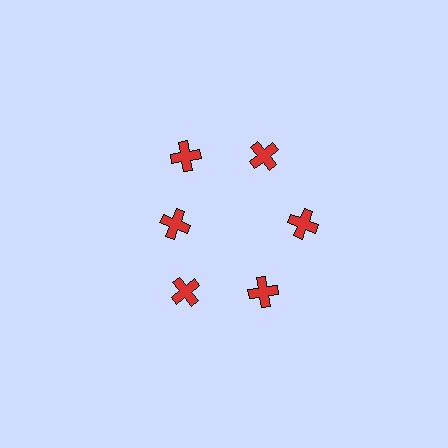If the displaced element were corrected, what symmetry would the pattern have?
It would have 6-fold rotational symmetry — the pattern would map onto itself every 60 degrees.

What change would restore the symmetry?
The symmetry would be restored by moving it outward, back onto the ring so that all 6 crosses sit at equal angles and equal distance from the center.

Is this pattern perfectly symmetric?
No. The 6 red crosses are arranged in a ring, but one element near the 9 o'clock position is pulled inward toward the center, breaking the 6-fold rotational symmetry.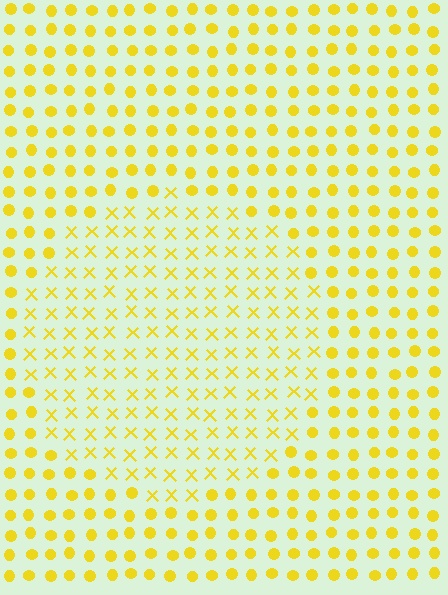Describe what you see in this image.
The image is filled with small yellow elements arranged in a uniform grid. A circle-shaped region contains X marks, while the surrounding area contains circles. The boundary is defined purely by the change in element shape.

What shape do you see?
I see a circle.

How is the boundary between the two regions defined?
The boundary is defined by a change in element shape: X marks inside vs. circles outside. All elements share the same color and spacing.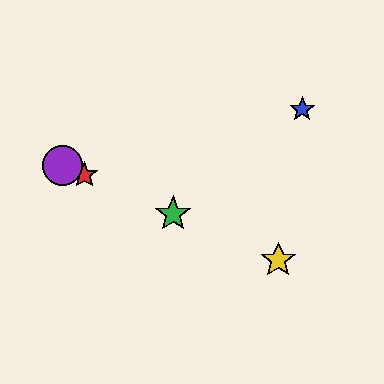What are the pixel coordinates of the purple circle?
The purple circle is at (62, 165).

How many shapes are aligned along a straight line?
4 shapes (the red star, the green star, the yellow star, the purple circle) are aligned along a straight line.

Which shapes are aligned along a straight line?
The red star, the green star, the yellow star, the purple circle are aligned along a straight line.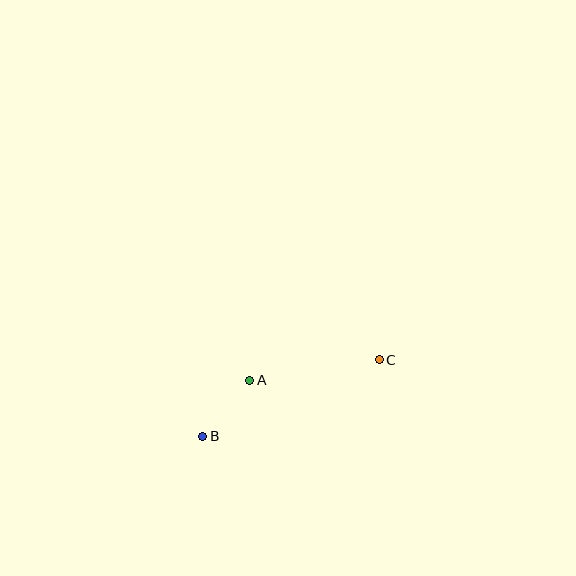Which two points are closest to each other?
Points A and B are closest to each other.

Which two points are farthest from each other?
Points B and C are farthest from each other.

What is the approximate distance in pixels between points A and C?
The distance between A and C is approximately 131 pixels.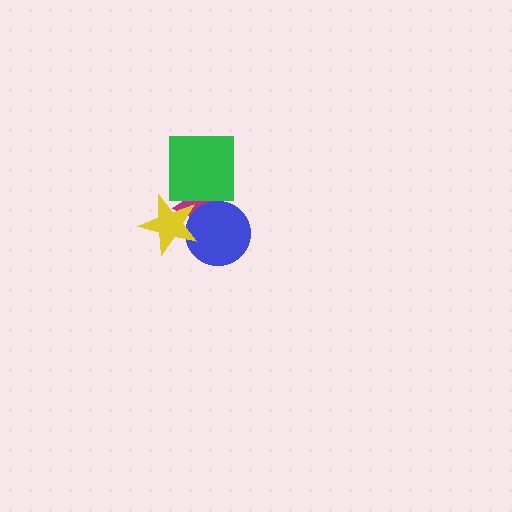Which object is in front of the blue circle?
The yellow star is in front of the blue circle.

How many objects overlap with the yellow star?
2 objects overlap with the yellow star.